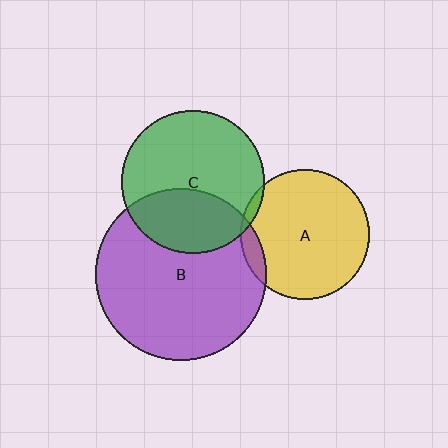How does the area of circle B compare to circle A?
Approximately 1.8 times.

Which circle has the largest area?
Circle B (purple).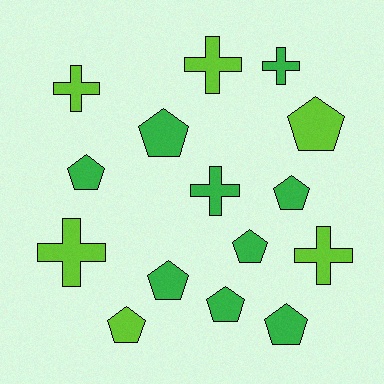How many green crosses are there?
There are 2 green crosses.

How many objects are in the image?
There are 15 objects.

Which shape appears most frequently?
Pentagon, with 9 objects.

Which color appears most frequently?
Green, with 9 objects.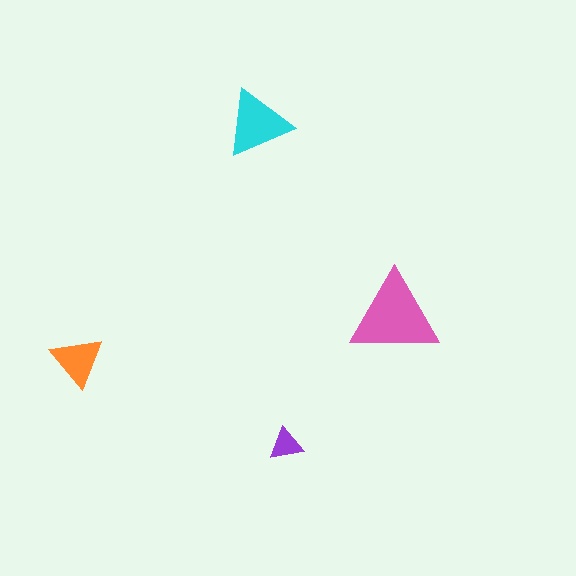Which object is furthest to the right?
The pink triangle is rightmost.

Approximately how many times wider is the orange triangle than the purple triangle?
About 1.5 times wider.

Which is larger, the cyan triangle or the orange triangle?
The cyan one.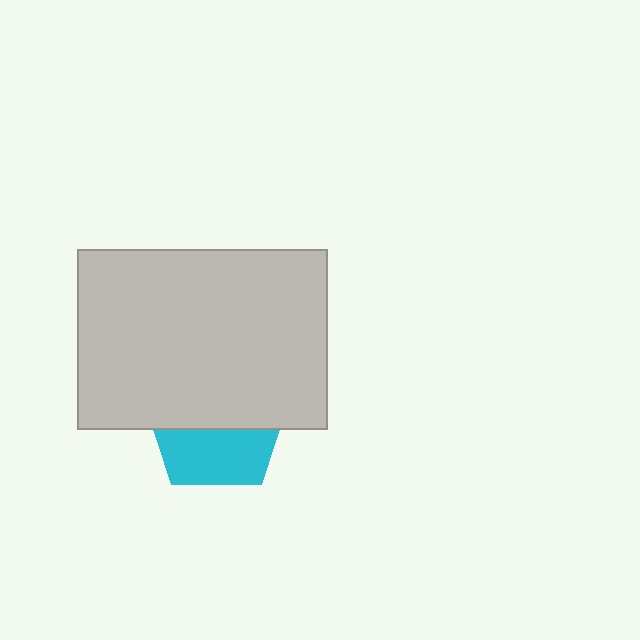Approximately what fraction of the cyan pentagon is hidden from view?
Roughly 57% of the cyan pentagon is hidden behind the light gray rectangle.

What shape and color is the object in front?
The object in front is a light gray rectangle.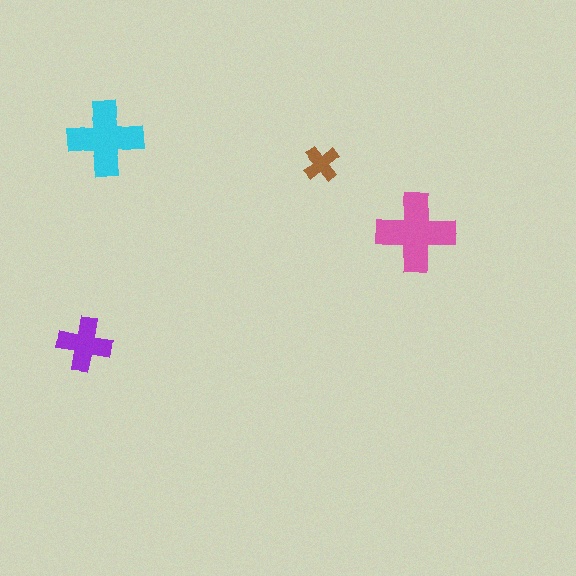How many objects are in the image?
There are 4 objects in the image.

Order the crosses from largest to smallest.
the pink one, the cyan one, the purple one, the brown one.